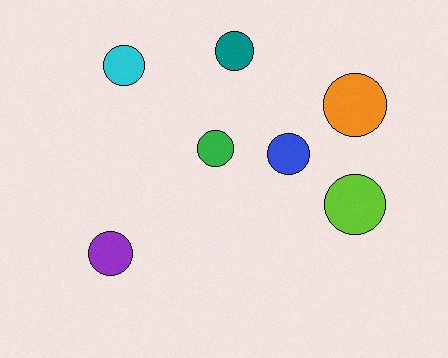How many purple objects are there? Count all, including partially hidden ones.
There is 1 purple object.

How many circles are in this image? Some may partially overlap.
There are 7 circles.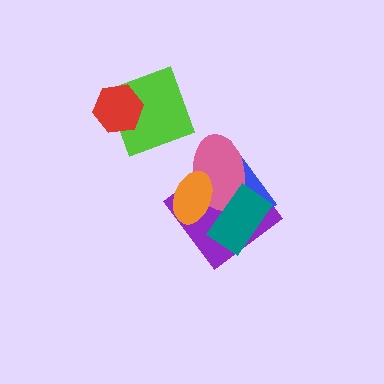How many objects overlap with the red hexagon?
1 object overlaps with the red hexagon.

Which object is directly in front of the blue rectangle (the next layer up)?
The pink ellipse is directly in front of the blue rectangle.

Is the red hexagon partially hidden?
No, no other shape covers it.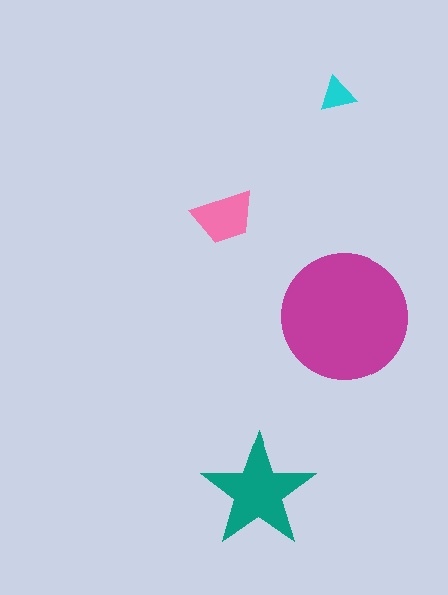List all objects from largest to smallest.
The magenta circle, the teal star, the pink trapezoid, the cyan triangle.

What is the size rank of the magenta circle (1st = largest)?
1st.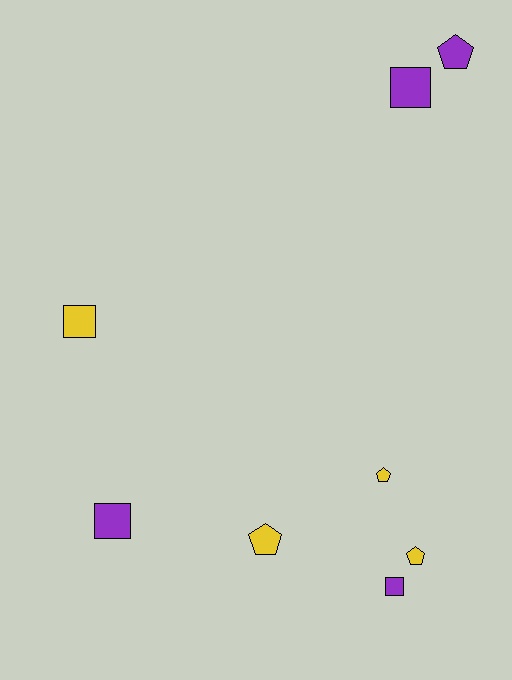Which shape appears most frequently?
Square, with 4 objects.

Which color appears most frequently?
Yellow, with 4 objects.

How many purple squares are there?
There are 3 purple squares.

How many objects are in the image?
There are 8 objects.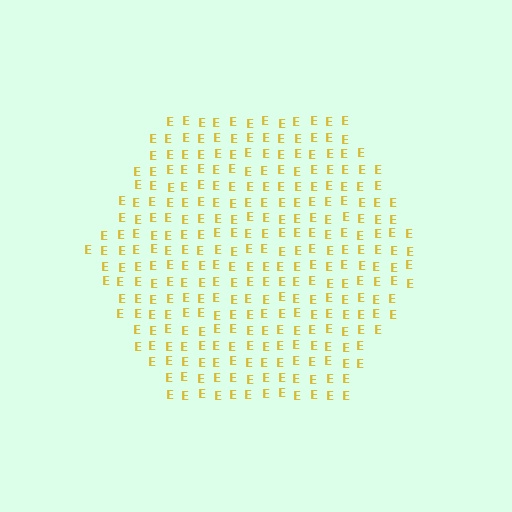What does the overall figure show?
The overall figure shows a hexagon.